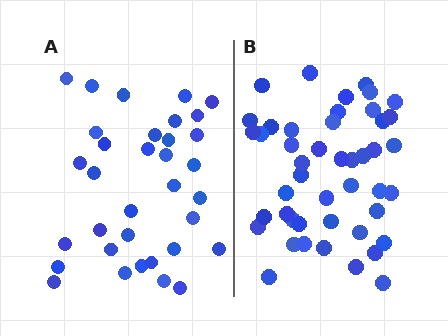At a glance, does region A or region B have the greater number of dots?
Region B (the right region) has more dots.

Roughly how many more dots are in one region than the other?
Region B has roughly 12 or so more dots than region A.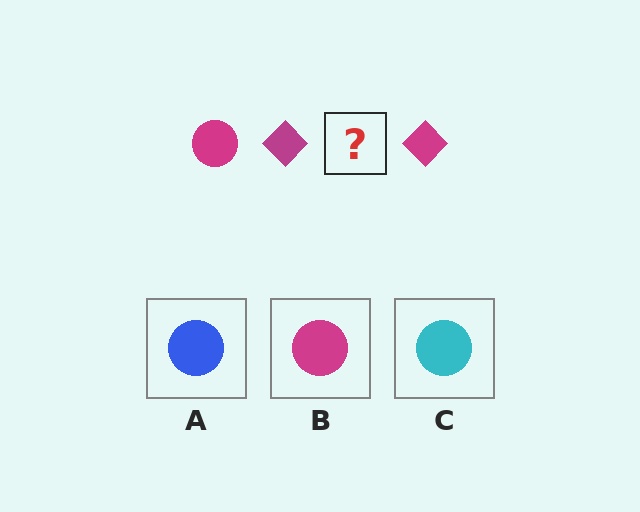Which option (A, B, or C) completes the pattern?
B.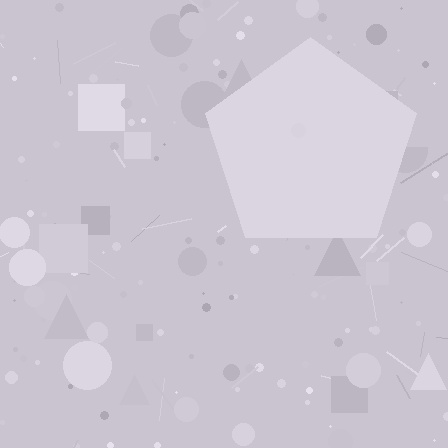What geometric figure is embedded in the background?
A pentagon is embedded in the background.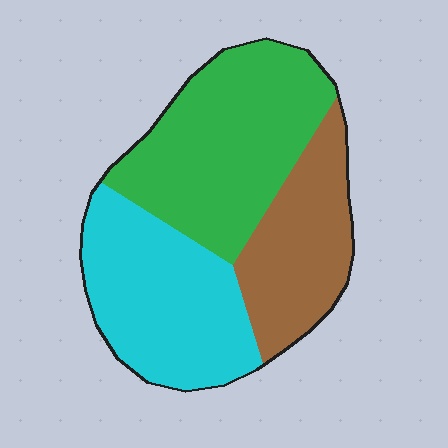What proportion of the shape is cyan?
Cyan covers roughly 35% of the shape.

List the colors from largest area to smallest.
From largest to smallest: green, cyan, brown.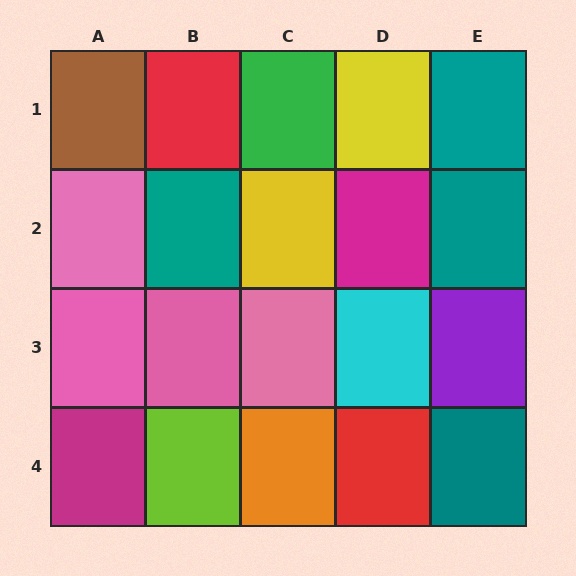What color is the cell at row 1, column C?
Green.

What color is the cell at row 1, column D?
Yellow.